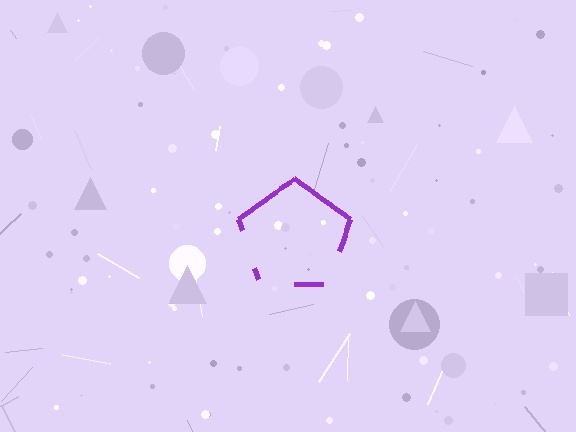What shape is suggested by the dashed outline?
The dashed outline suggests a pentagon.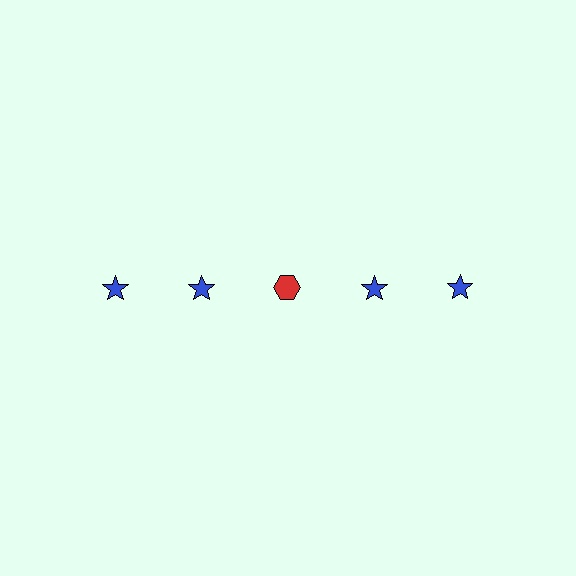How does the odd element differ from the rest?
It differs in both color (red instead of blue) and shape (hexagon instead of star).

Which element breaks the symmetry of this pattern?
The red hexagon in the top row, center column breaks the symmetry. All other shapes are blue stars.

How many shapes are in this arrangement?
There are 5 shapes arranged in a grid pattern.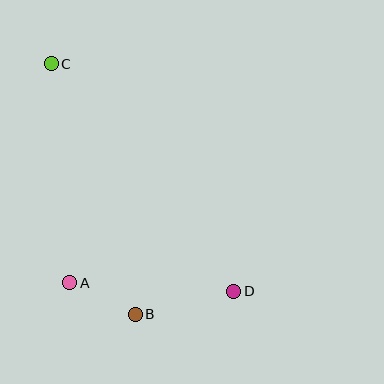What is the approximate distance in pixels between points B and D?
The distance between B and D is approximately 101 pixels.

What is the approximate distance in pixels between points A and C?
The distance between A and C is approximately 220 pixels.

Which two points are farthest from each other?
Points C and D are farthest from each other.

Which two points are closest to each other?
Points A and B are closest to each other.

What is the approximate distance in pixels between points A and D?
The distance between A and D is approximately 164 pixels.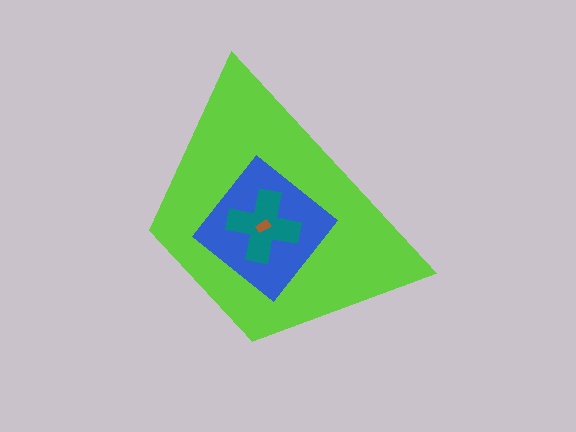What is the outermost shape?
The lime trapezoid.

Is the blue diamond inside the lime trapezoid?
Yes.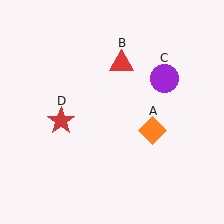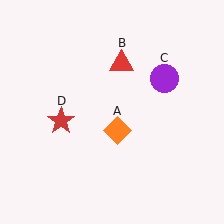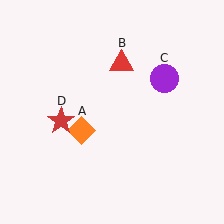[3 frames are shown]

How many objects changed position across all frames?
1 object changed position: orange diamond (object A).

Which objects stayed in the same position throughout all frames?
Red triangle (object B) and purple circle (object C) and red star (object D) remained stationary.